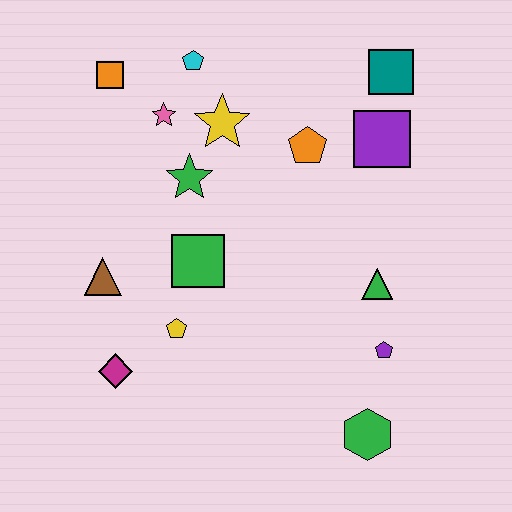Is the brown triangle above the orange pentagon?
No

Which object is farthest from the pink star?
The green hexagon is farthest from the pink star.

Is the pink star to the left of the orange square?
No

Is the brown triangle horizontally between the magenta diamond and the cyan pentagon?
No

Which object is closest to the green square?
The yellow pentagon is closest to the green square.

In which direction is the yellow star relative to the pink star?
The yellow star is to the right of the pink star.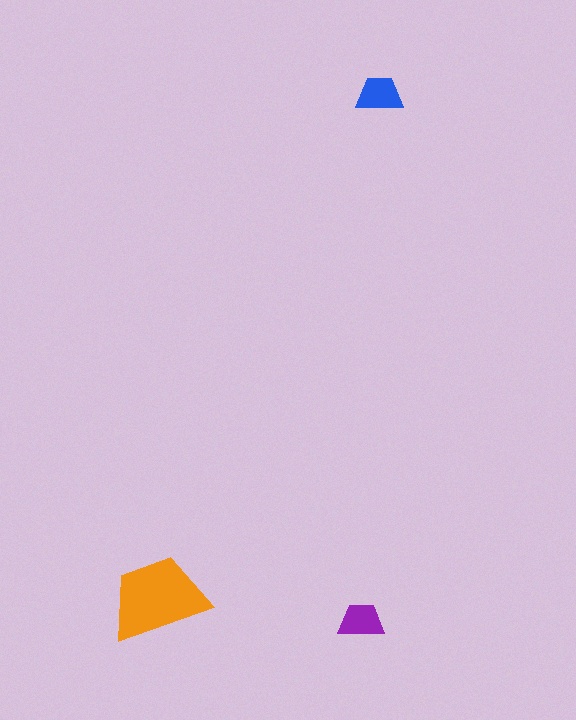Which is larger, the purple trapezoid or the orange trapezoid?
The orange one.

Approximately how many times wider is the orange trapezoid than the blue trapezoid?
About 2 times wider.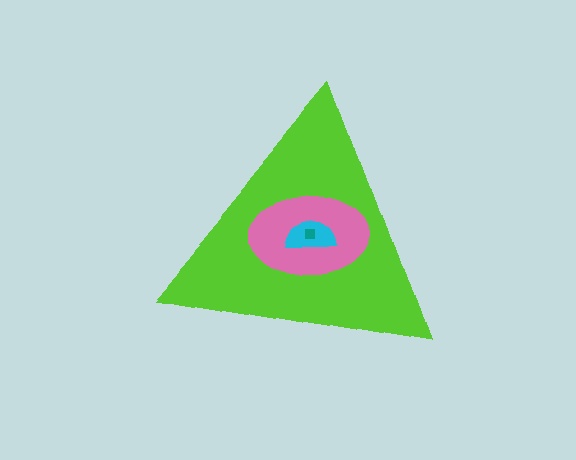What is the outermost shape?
The lime triangle.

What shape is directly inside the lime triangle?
The pink ellipse.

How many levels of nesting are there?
4.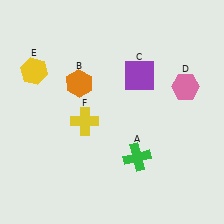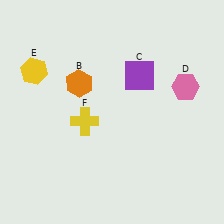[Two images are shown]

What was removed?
The green cross (A) was removed in Image 2.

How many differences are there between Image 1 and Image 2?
There is 1 difference between the two images.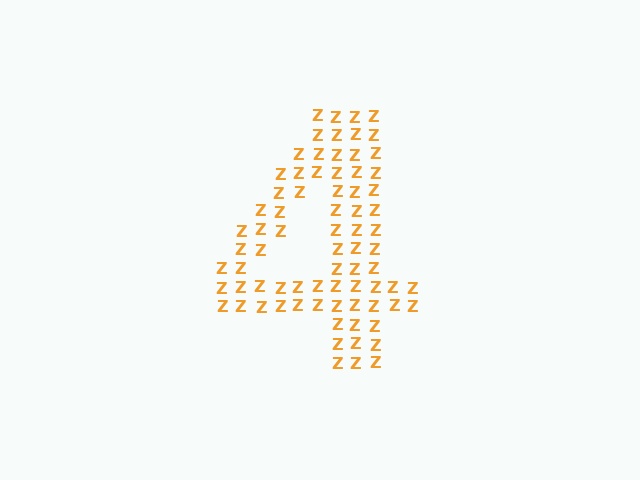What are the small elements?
The small elements are letter Z's.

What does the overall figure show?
The overall figure shows the digit 4.